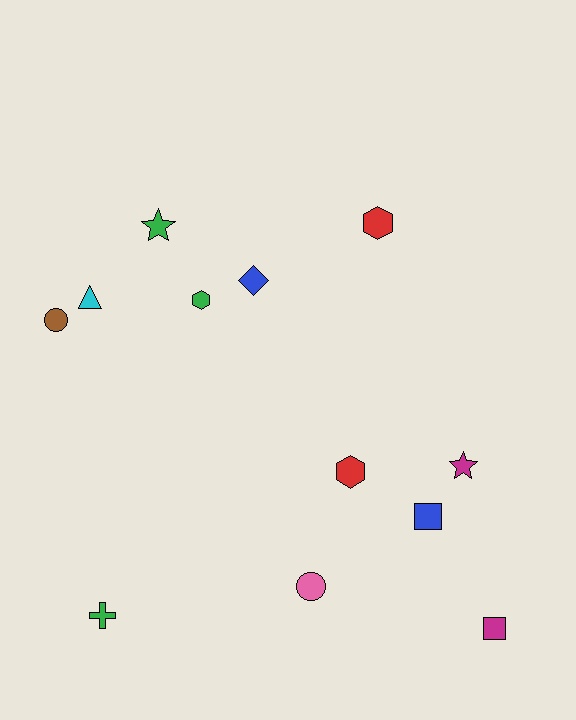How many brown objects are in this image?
There is 1 brown object.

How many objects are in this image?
There are 12 objects.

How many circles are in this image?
There are 2 circles.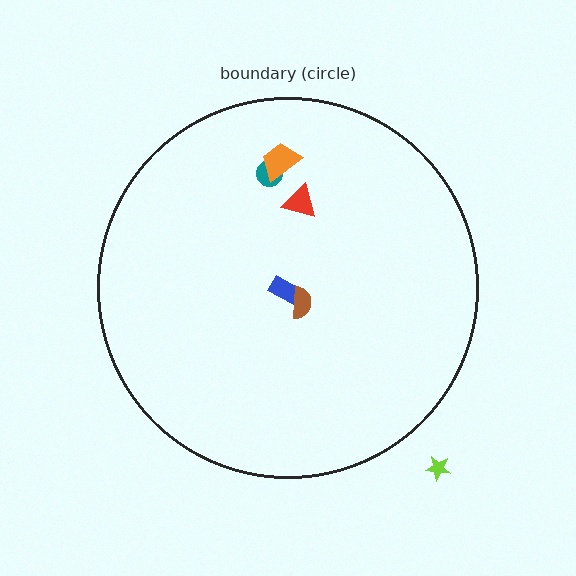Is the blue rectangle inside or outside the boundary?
Inside.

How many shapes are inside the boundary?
5 inside, 1 outside.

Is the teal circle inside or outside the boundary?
Inside.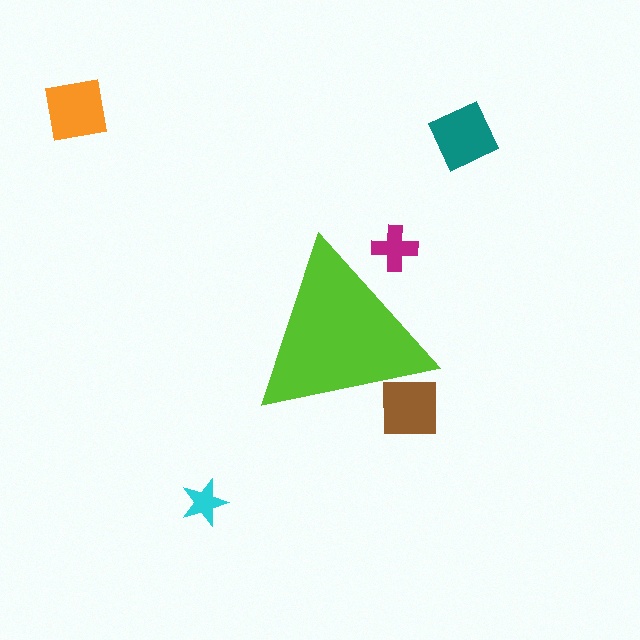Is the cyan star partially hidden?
No, the cyan star is fully visible.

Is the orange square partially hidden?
No, the orange square is fully visible.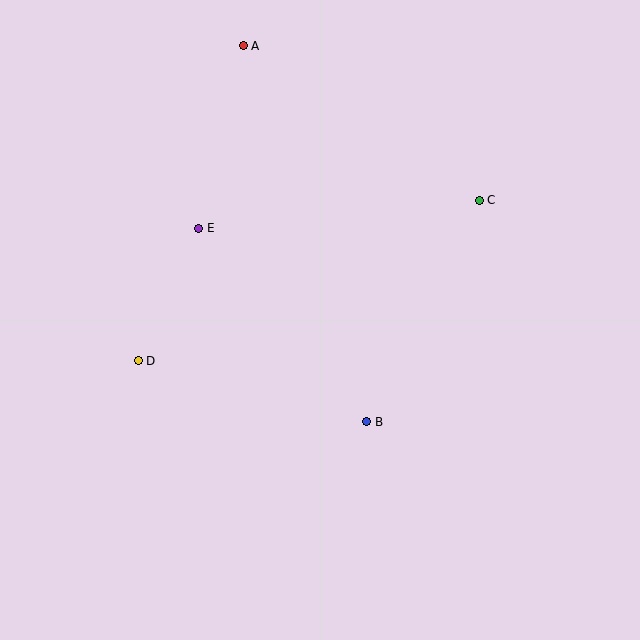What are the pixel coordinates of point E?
Point E is at (199, 228).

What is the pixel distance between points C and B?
The distance between C and B is 249 pixels.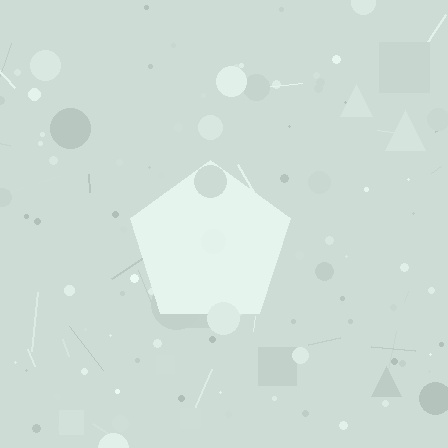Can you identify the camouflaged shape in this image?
The camouflaged shape is a pentagon.